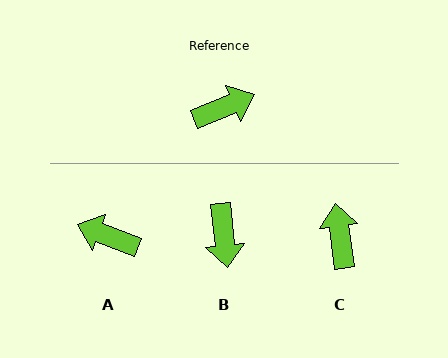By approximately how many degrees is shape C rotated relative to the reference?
Approximately 76 degrees counter-clockwise.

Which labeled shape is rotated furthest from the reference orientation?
A, about 137 degrees away.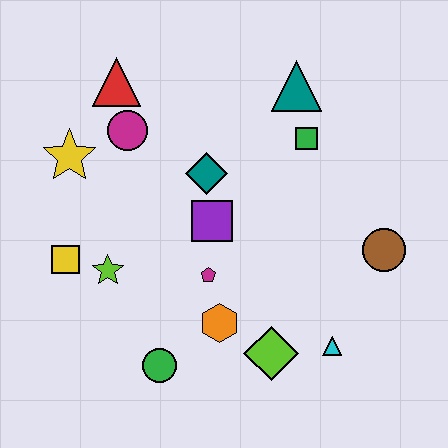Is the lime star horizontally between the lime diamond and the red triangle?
No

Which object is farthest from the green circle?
The teal triangle is farthest from the green circle.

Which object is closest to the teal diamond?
The purple square is closest to the teal diamond.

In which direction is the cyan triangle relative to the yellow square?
The cyan triangle is to the right of the yellow square.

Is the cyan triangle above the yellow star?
No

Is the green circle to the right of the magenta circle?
Yes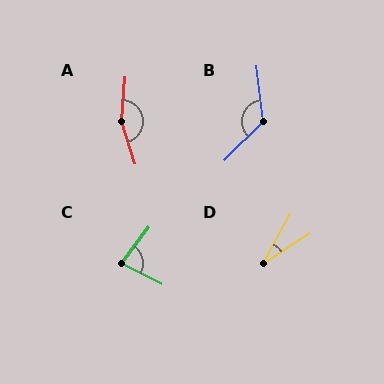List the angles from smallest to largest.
D (28°), C (80°), B (129°), A (158°).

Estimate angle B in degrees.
Approximately 129 degrees.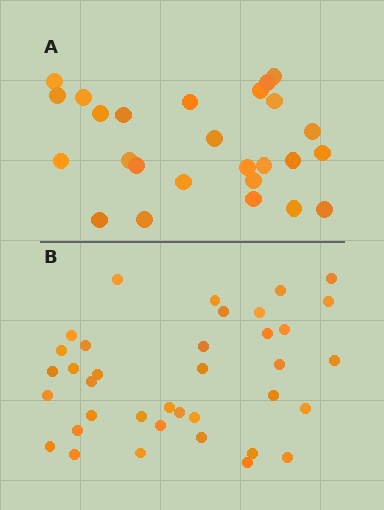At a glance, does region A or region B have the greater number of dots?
Region B (the bottom region) has more dots.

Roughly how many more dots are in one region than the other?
Region B has roughly 12 or so more dots than region A.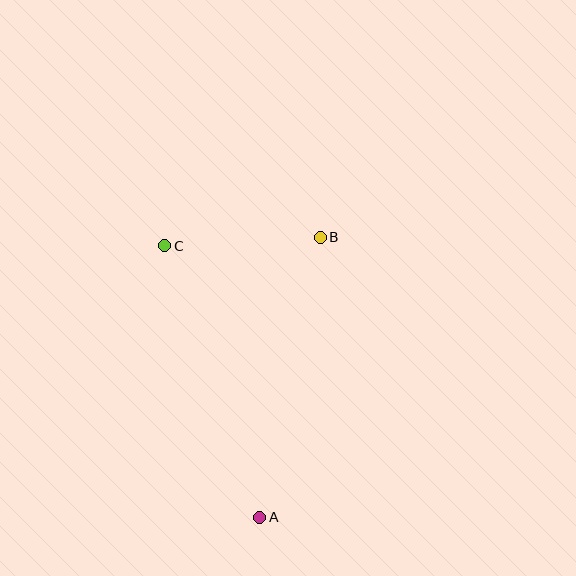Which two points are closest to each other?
Points B and C are closest to each other.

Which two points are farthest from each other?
Points A and C are farthest from each other.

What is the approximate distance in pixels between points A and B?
The distance between A and B is approximately 286 pixels.